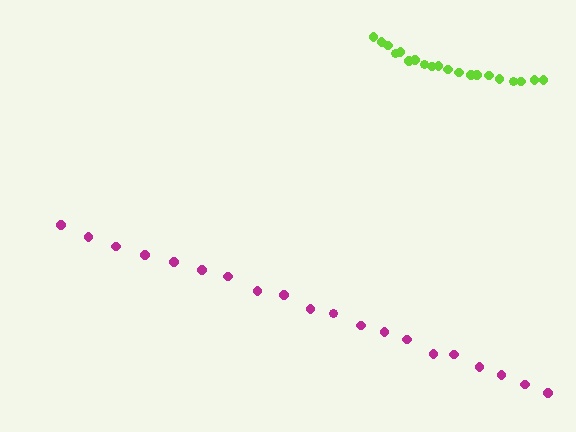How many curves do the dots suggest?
There are 2 distinct paths.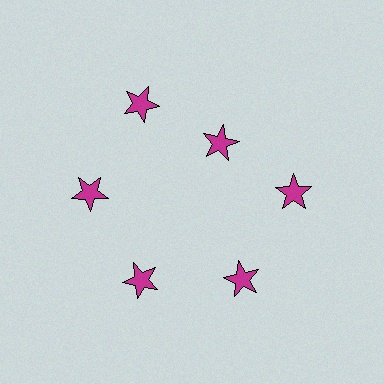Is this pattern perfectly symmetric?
No. The 6 magenta stars are arranged in a ring, but one element near the 1 o'clock position is pulled inward toward the center, breaking the 6-fold rotational symmetry.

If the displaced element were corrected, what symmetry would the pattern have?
It would have 6-fold rotational symmetry — the pattern would map onto itself every 60 degrees.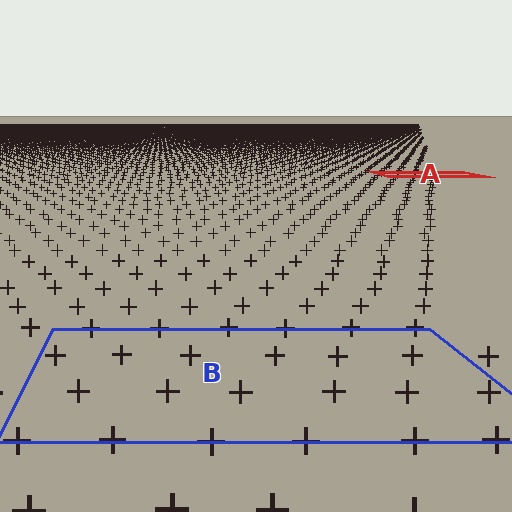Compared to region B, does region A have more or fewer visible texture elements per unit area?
Region A has more texture elements per unit area — they are packed more densely because it is farther away.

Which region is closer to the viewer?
Region B is closer. The texture elements there are larger and more spread out.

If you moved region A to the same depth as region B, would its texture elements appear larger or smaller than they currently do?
They would appear larger. At a closer depth, the same texture elements are projected at a bigger on-screen size.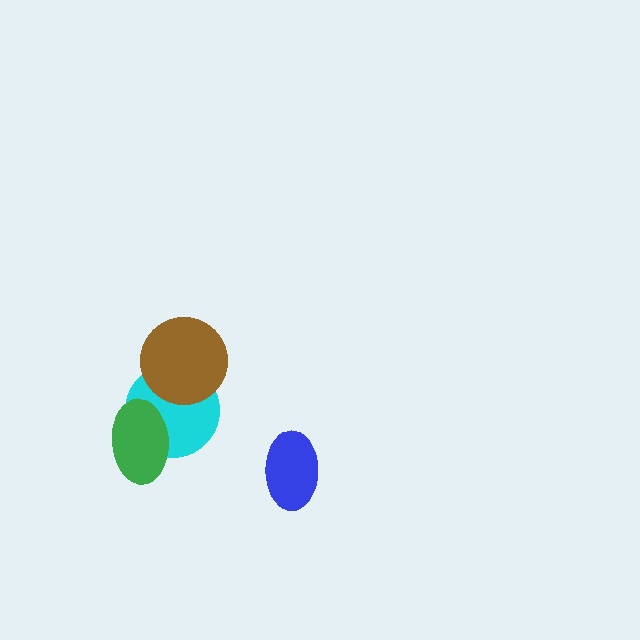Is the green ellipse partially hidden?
No, no other shape covers it.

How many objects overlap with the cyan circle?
2 objects overlap with the cyan circle.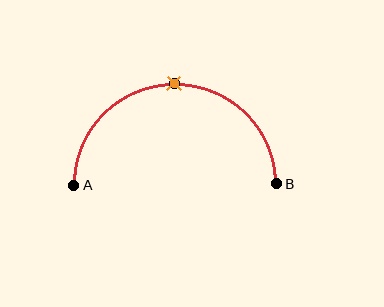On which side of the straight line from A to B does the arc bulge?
The arc bulges above the straight line connecting A and B.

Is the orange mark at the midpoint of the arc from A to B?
Yes. The orange mark lies on the arc at equal arc-length from both A and B — it is the arc midpoint.